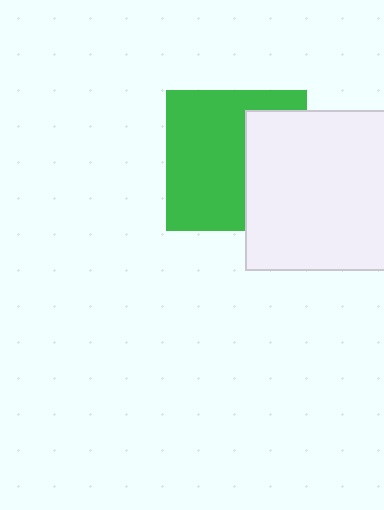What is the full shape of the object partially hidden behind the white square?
The partially hidden object is a green square.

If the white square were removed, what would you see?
You would see the complete green square.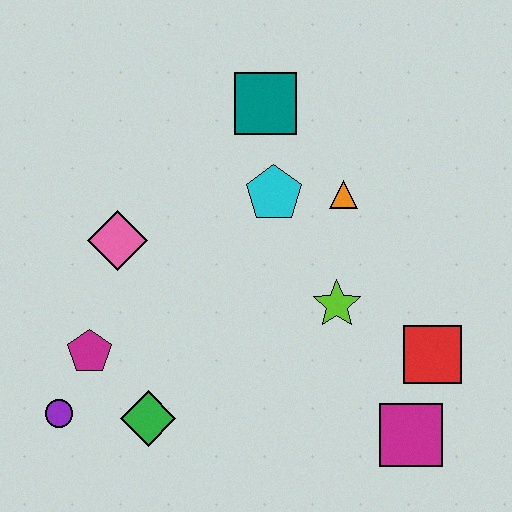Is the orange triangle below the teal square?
Yes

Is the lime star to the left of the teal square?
No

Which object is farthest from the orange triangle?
The purple circle is farthest from the orange triangle.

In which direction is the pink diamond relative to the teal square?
The pink diamond is to the left of the teal square.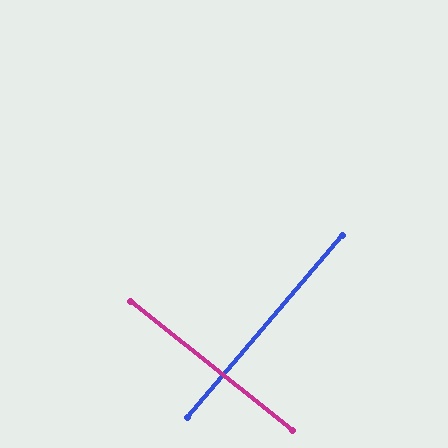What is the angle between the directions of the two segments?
Approximately 88 degrees.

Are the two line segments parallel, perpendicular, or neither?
Perpendicular — they meet at approximately 88°.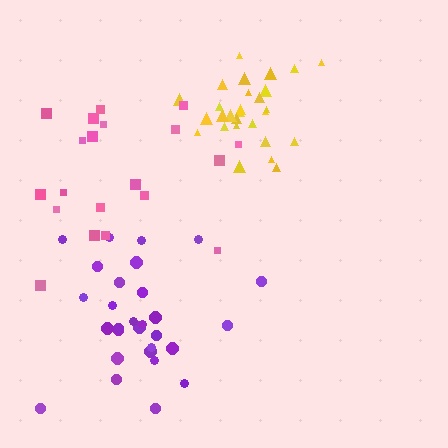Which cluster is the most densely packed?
Yellow.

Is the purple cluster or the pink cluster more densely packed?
Purple.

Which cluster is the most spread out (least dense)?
Pink.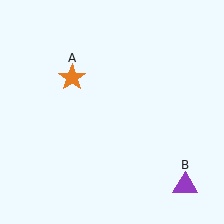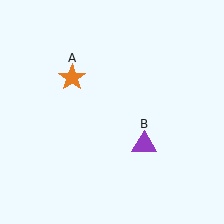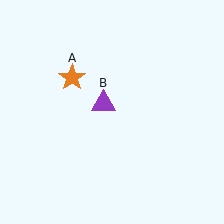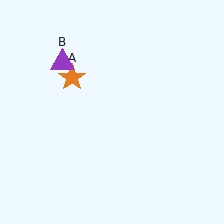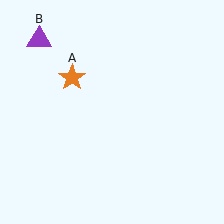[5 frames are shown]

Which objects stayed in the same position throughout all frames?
Orange star (object A) remained stationary.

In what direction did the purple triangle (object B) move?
The purple triangle (object B) moved up and to the left.